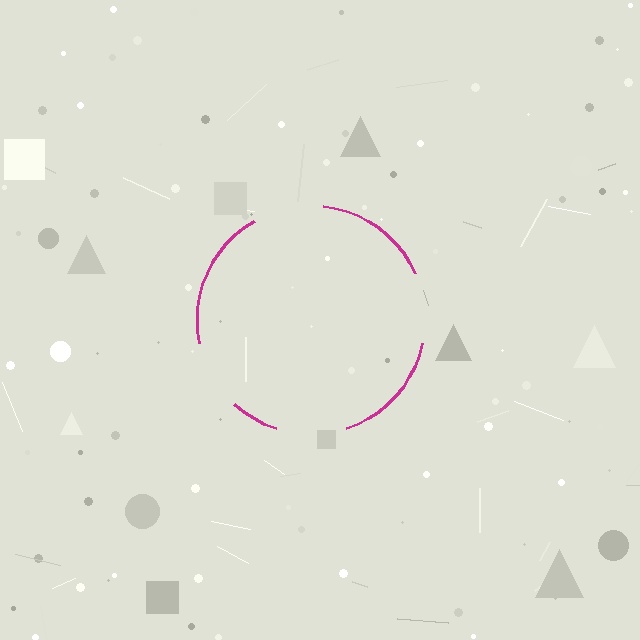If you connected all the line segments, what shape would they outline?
They would outline a circle.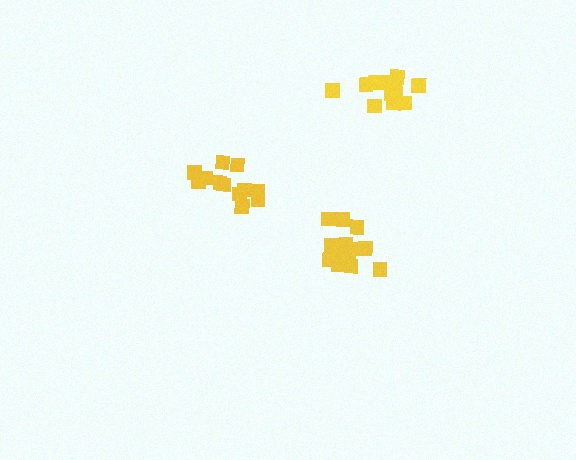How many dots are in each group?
Group 1: 14 dots, Group 2: 12 dots, Group 3: 12 dots (38 total).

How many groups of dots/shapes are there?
There are 3 groups.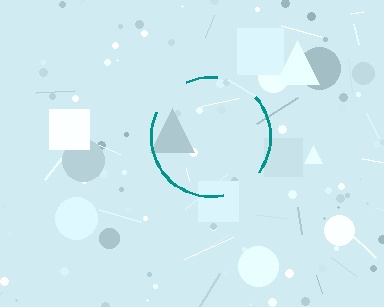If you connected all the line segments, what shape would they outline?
They would outline a circle.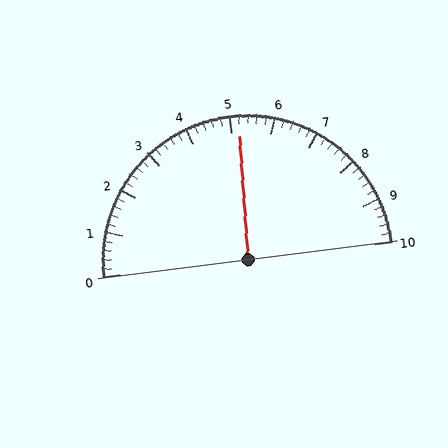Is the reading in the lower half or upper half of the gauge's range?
The reading is in the upper half of the range (0 to 10).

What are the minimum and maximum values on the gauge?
The gauge ranges from 0 to 10.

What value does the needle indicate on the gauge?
The needle indicates approximately 5.2.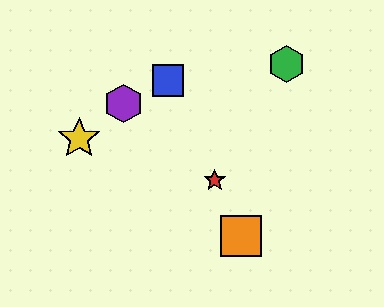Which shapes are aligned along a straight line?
The red star, the blue square, the orange square are aligned along a straight line.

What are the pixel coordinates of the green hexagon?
The green hexagon is at (286, 64).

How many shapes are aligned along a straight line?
3 shapes (the red star, the blue square, the orange square) are aligned along a straight line.